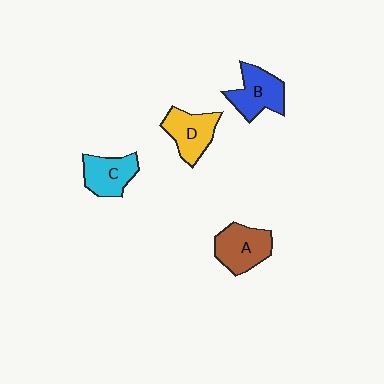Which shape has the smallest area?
Shape C (cyan).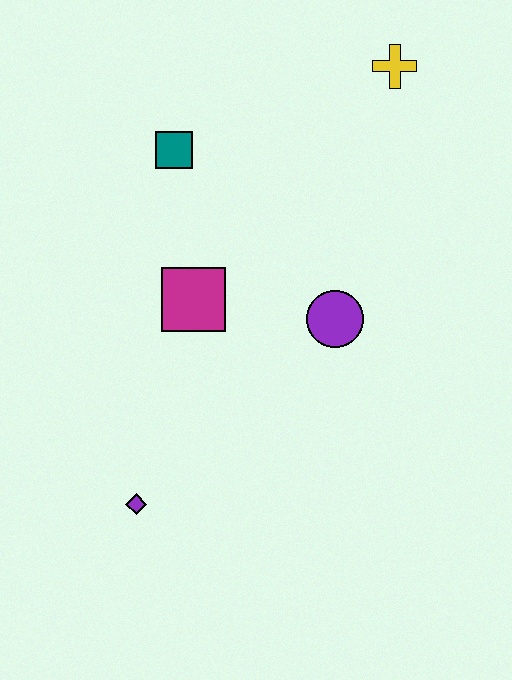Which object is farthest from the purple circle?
The purple diamond is farthest from the purple circle.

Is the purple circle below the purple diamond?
No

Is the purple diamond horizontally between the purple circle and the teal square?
No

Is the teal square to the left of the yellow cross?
Yes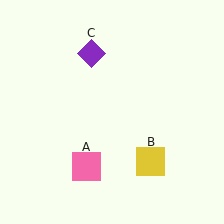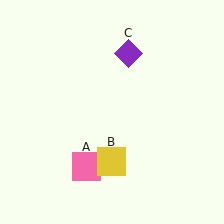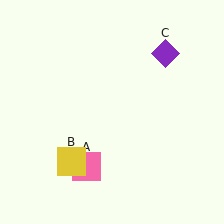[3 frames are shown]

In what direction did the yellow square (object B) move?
The yellow square (object B) moved left.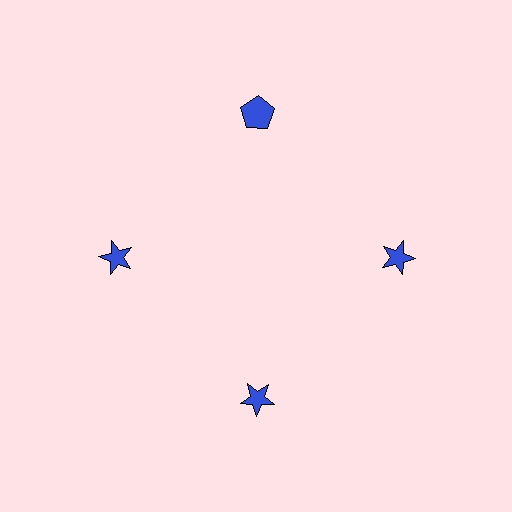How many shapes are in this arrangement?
There are 4 shapes arranged in a ring pattern.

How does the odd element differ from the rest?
It has a different shape: pentagon instead of star.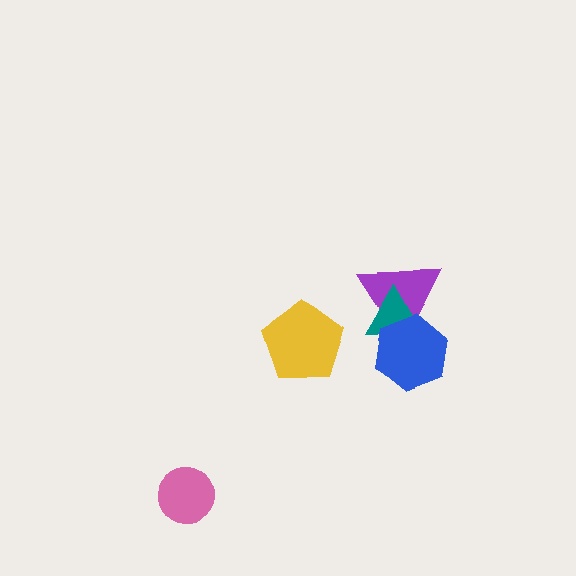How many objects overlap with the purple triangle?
2 objects overlap with the purple triangle.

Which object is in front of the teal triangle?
The blue hexagon is in front of the teal triangle.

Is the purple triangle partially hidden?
Yes, it is partially covered by another shape.